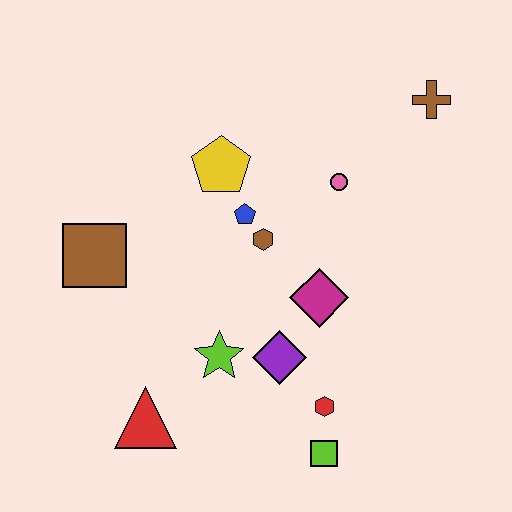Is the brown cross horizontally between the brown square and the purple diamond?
No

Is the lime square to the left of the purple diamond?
No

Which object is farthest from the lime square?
The brown cross is farthest from the lime square.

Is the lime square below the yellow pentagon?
Yes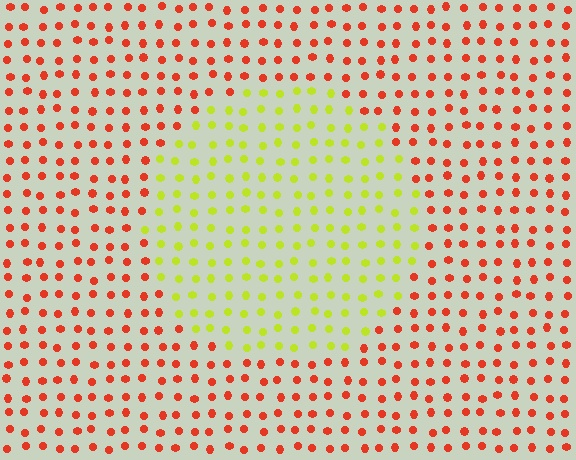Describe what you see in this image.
The image is filled with small red elements in a uniform arrangement. A circle-shaped region is visible where the elements are tinted to a slightly different hue, forming a subtle color boundary.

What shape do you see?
I see a circle.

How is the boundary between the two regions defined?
The boundary is defined purely by a slight shift in hue (about 67 degrees). Spacing, size, and orientation are identical on both sides.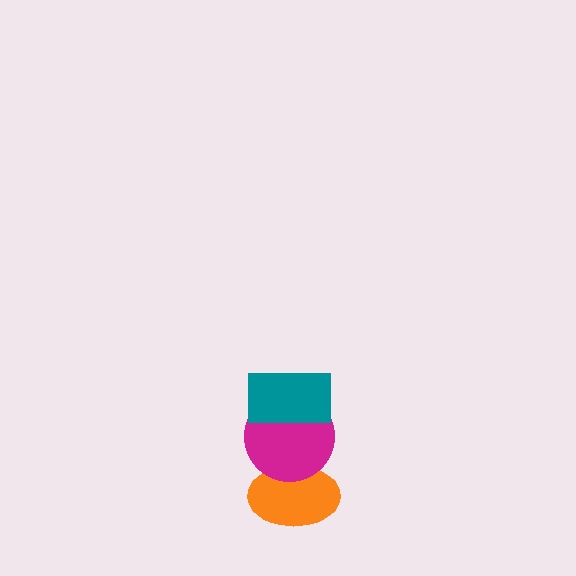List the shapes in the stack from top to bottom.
From top to bottom: the teal rectangle, the magenta circle, the orange ellipse.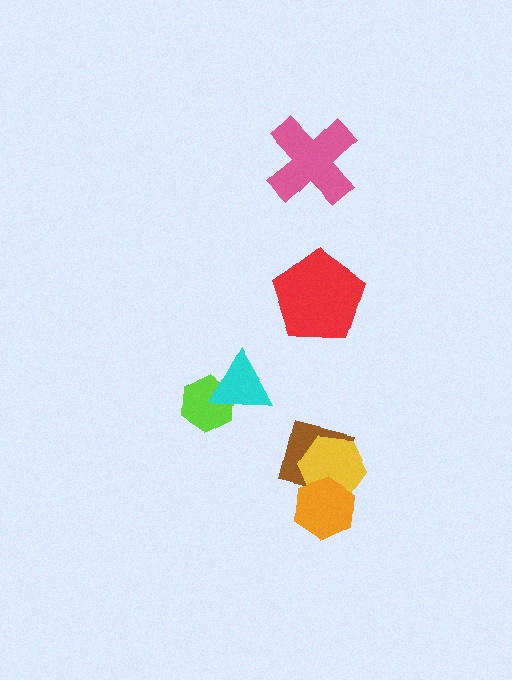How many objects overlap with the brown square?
2 objects overlap with the brown square.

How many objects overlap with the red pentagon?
0 objects overlap with the red pentagon.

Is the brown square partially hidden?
Yes, it is partially covered by another shape.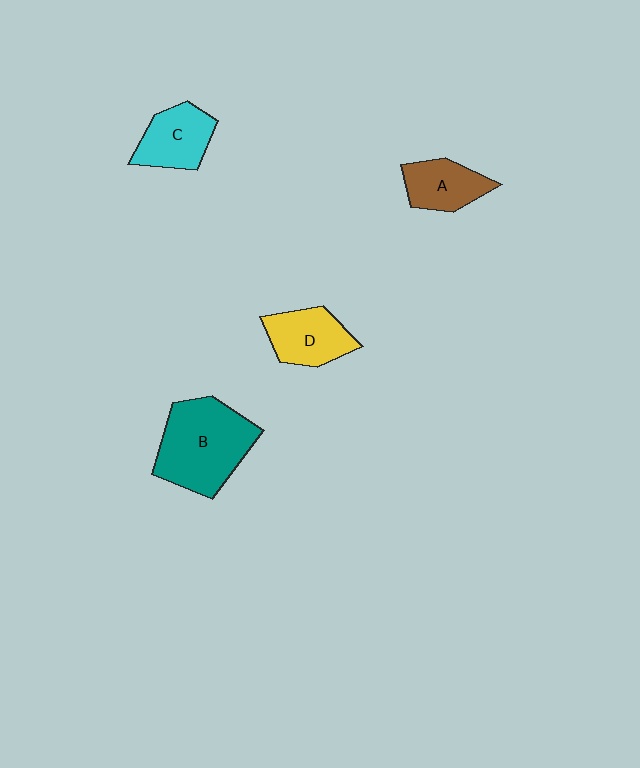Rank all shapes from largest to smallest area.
From largest to smallest: B (teal), D (yellow), C (cyan), A (brown).